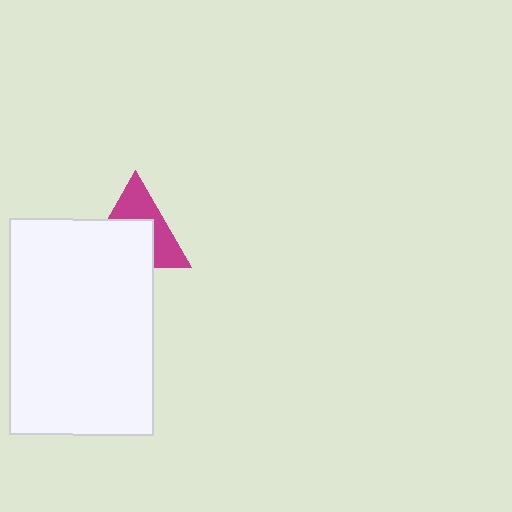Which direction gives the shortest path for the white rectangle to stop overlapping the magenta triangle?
Moving down gives the shortest separation.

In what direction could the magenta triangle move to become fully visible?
The magenta triangle could move up. That would shift it out from behind the white rectangle entirely.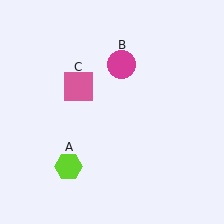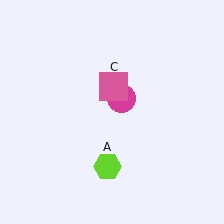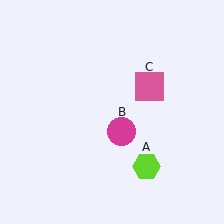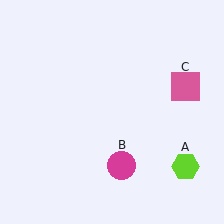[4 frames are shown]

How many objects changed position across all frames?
3 objects changed position: lime hexagon (object A), magenta circle (object B), pink square (object C).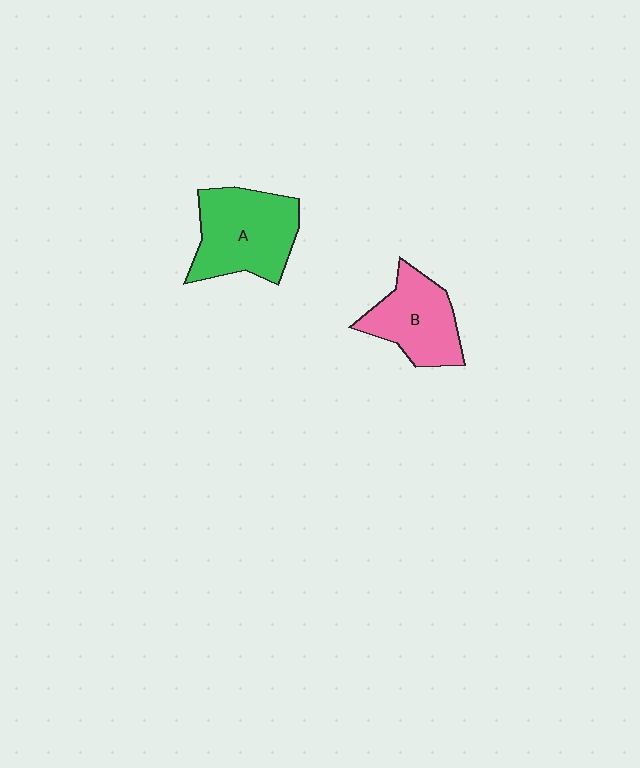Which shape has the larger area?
Shape A (green).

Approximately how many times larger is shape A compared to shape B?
Approximately 1.3 times.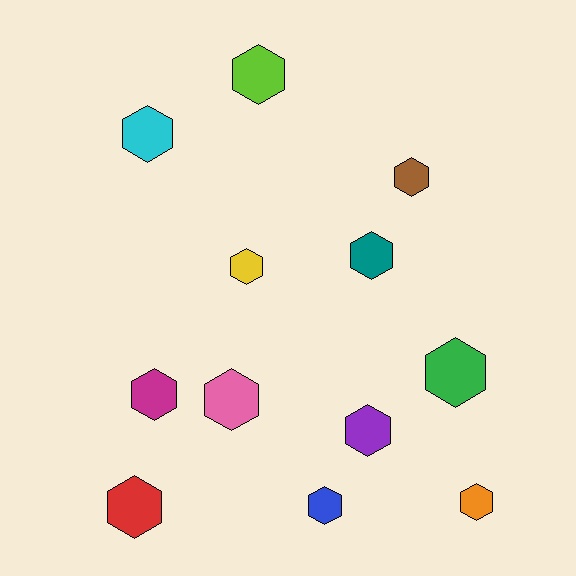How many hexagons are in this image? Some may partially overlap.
There are 12 hexagons.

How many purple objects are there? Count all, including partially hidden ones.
There is 1 purple object.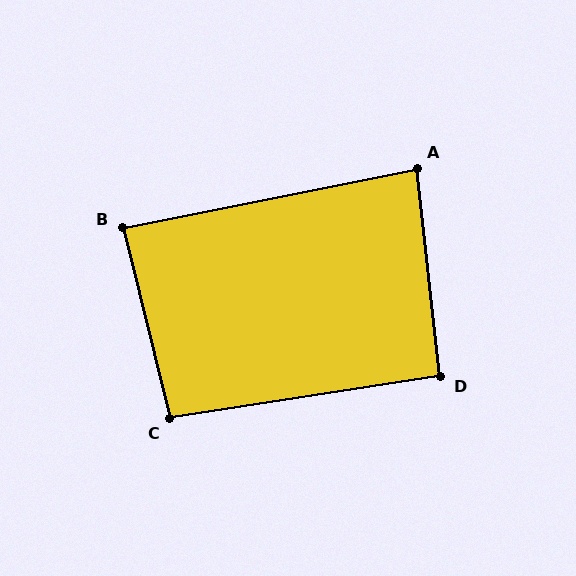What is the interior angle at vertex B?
Approximately 88 degrees (approximately right).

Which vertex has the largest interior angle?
C, at approximately 95 degrees.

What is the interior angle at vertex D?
Approximately 92 degrees (approximately right).